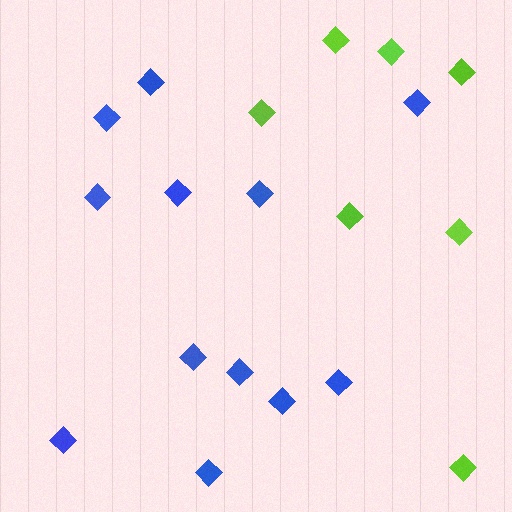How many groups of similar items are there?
There are 2 groups: one group of blue diamonds (12) and one group of lime diamonds (7).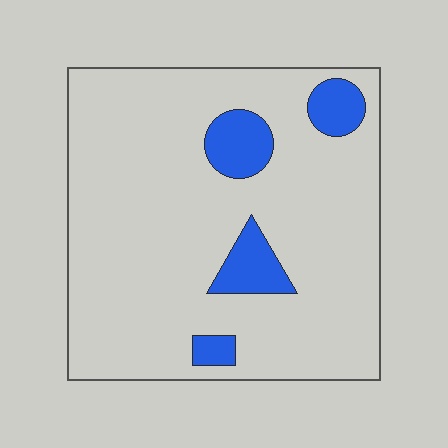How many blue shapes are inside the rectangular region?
4.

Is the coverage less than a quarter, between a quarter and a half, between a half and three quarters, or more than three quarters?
Less than a quarter.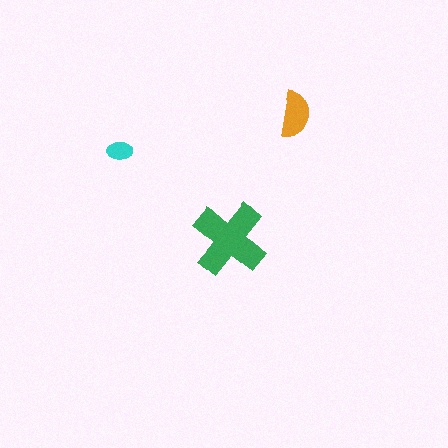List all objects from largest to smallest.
The green cross, the orange semicircle, the cyan ellipse.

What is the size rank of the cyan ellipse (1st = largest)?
3rd.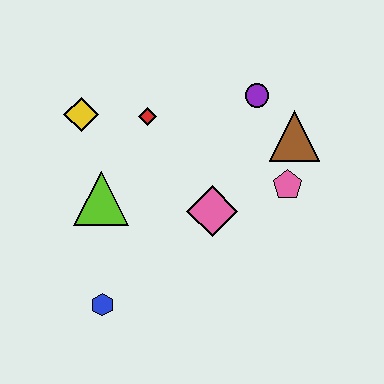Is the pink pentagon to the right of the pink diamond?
Yes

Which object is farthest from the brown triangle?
The blue hexagon is farthest from the brown triangle.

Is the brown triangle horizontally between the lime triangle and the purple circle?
No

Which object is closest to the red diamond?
The yellow diamond is closest to the red diamond.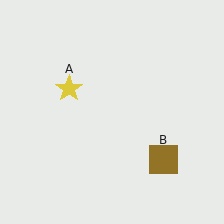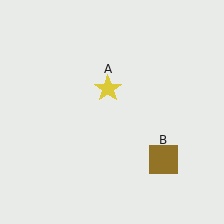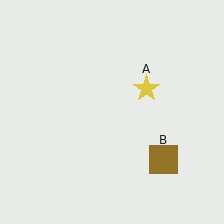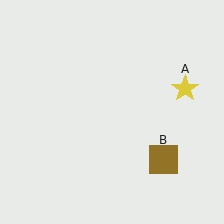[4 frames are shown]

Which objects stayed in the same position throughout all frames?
Brown square (object B) remained stationary.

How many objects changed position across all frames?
1 object changed position: yellow star (object A).